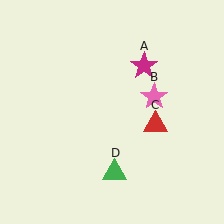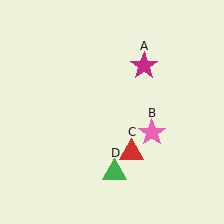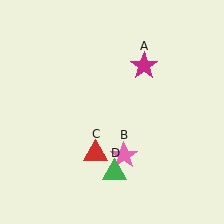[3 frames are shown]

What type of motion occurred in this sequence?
The pink star (object B), red triangle (object C) rotated clockwise around the center of the scene.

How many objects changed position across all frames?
2 objects changed position: pink star (object B), red triangle (object C).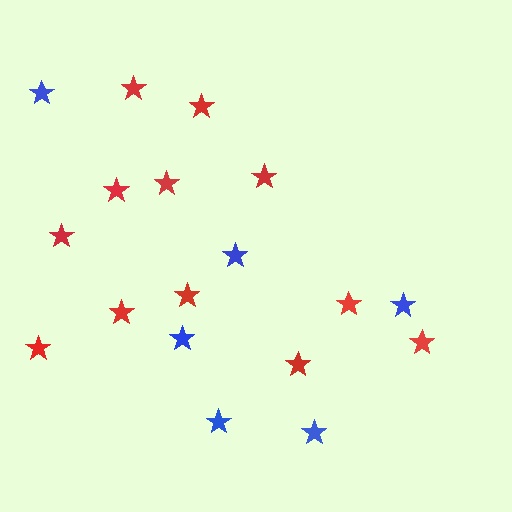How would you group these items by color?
There are 2 groups: one group of blue stars (6) and one group of red stars (12).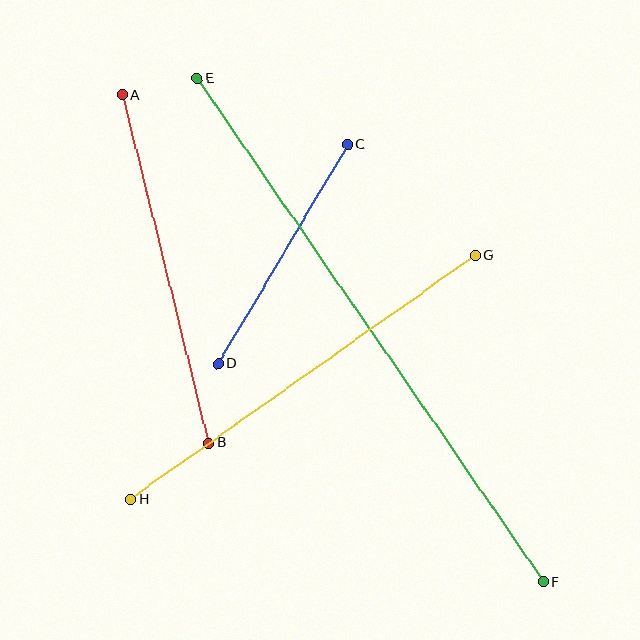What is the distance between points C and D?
The distance is approximately 255 pixels.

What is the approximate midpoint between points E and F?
The midpoint is at approximately (370, 330) pixels.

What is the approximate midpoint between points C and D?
The midpoint is at approximately (283, 254) pixels.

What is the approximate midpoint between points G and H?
The midpoint is at approximately (303, 377) pixels.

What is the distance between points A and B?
The distance is approximately 359 pixels.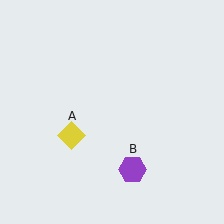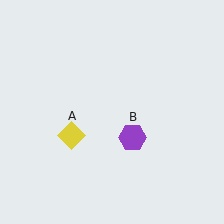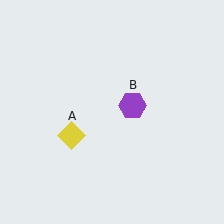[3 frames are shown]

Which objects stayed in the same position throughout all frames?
Yellow diamond (object A) remained stationary.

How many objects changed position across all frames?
1 object changed position: purple hexagon (object B).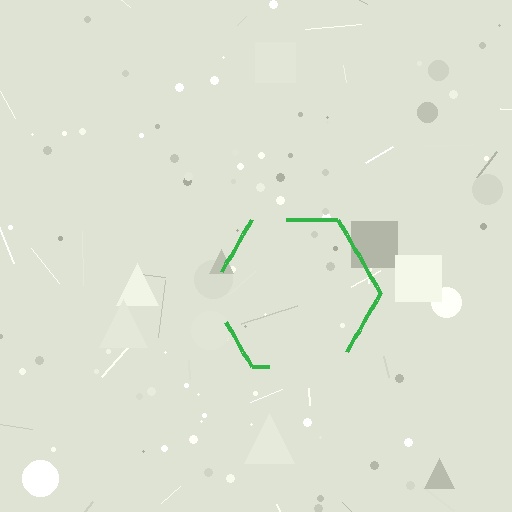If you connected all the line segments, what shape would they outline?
They would outline a hexagon.